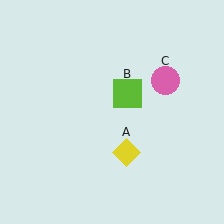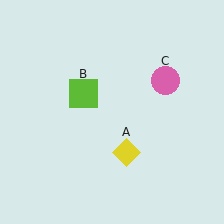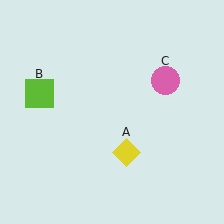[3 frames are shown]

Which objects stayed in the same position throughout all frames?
Yellow diamond (object A) and pink circle (object C) remained stationary.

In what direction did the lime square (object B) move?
The lime square (object B) moved left.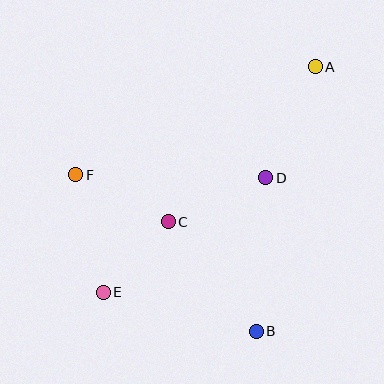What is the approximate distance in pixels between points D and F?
The distance between D and F is approximately 190 pixels.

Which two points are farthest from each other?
Points A and E are farthest from each other.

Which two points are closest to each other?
Points C and E are closest to each other.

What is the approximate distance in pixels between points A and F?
The distance between A and F is approximately 262 pixels.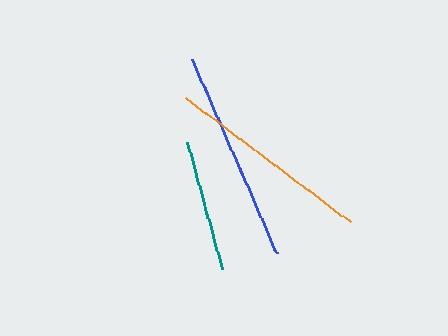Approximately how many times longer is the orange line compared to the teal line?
The orange line is approximately 1.6 times the length of the teal line.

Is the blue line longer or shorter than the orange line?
The blue line is longer than the orange line.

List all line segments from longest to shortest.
From longest to shortest: blue, orange, teal.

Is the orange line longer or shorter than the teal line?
The orange line is longer than the teal line.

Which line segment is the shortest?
The teal line is the shortest at approximately 132 pixels.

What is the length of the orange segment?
The orange segment is approximately 206 pixels long.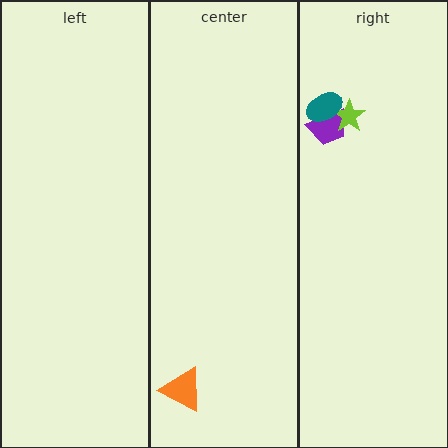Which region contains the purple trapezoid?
The right region.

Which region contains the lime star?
The right region.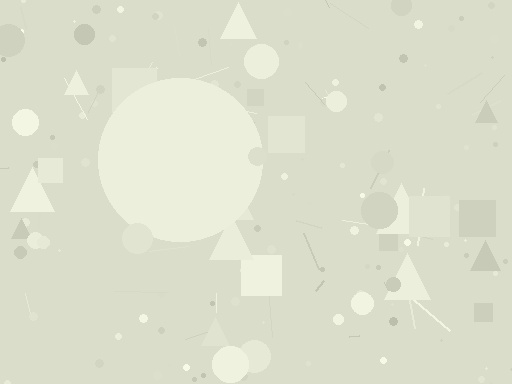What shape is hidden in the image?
A circle is hidden in the image.